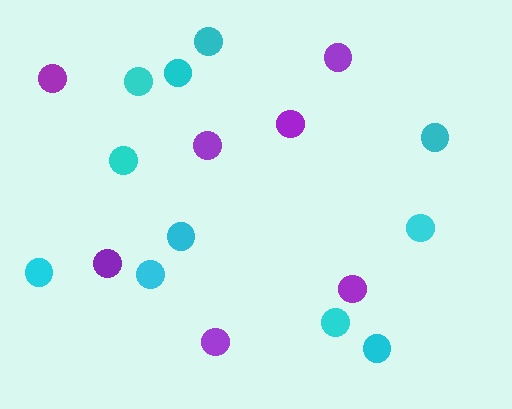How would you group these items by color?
There are 2 groups: one group of cyan circles (11) and one group of purple circles (7).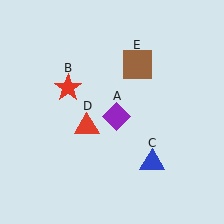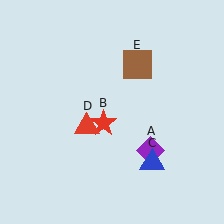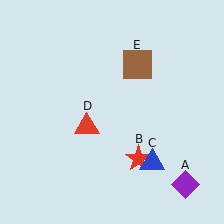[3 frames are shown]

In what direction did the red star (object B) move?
The red star (object B) moved down and to the right.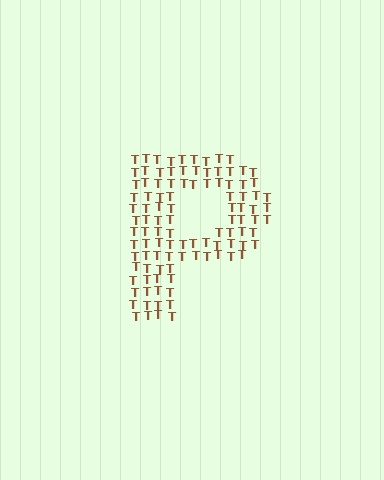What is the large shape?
The large shape is the letter P.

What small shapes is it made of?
It is made of small letter T's.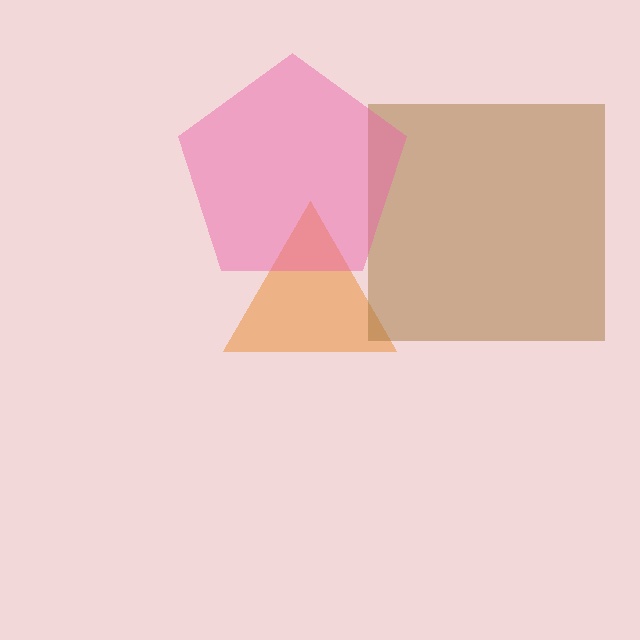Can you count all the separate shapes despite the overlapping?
Yes, there are 3 separate shapes.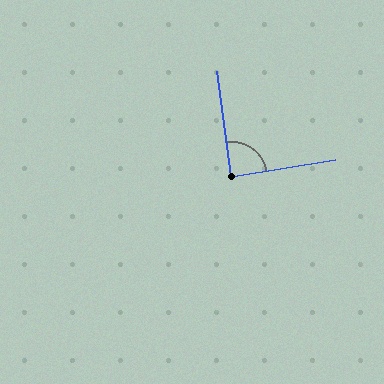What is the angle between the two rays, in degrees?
Approximately 88 degrees.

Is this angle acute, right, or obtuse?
It is approximately a right angle.